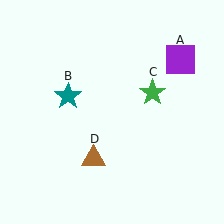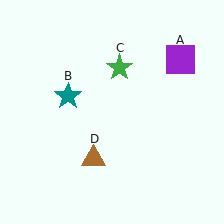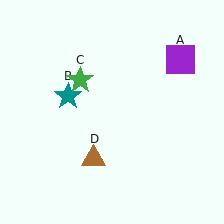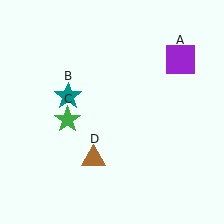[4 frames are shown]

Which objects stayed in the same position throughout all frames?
Purple square (object A) and teal star (object B) and brown triangle (object D) remained stationary.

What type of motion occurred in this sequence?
The green star (object C) rotated counterclockwise around the center of the scene.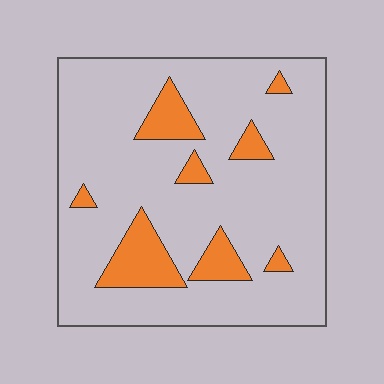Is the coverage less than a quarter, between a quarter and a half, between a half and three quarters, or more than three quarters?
Less than a quarter.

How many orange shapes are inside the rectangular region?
8.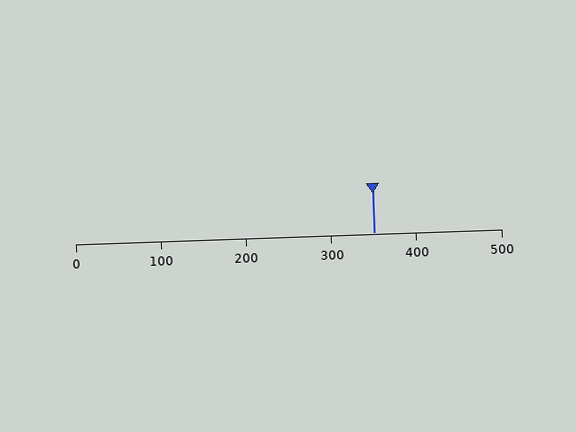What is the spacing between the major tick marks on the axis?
The major ticks are spaced 100 apart.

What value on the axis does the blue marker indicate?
The marker indicates approximately 350.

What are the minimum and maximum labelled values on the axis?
The axis runs from 0 to 500.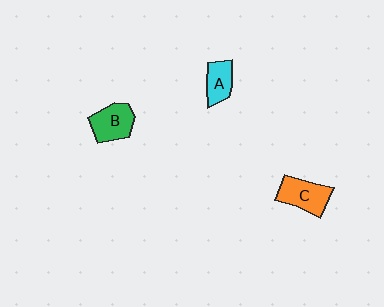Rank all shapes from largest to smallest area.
From largest to smallest: C (orange), B (green), A (cyan).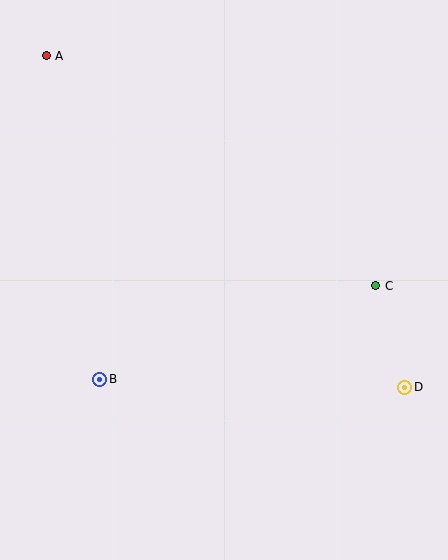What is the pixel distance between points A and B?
The distance between A and B is 328 pixels.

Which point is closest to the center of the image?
Point C at (376, 286) is closest to the center.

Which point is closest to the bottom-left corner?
Point B is closest to the bottom-left corner.